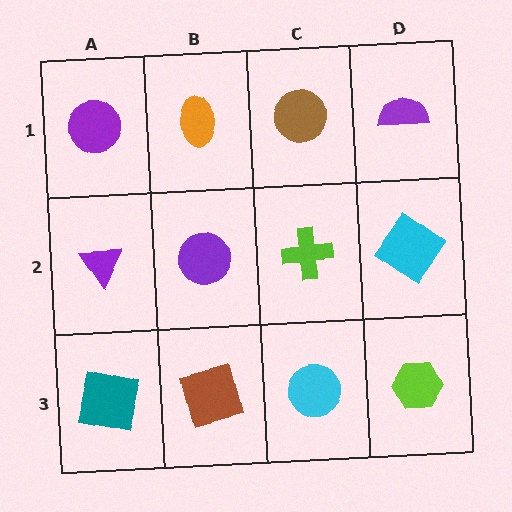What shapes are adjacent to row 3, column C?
A lime cross (row 2, column C), a brown square (row 3, column B), a lime hexagon (row 3, column D).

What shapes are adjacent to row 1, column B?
A purple circle (row 2, column B), a purple circle (row 1, column A), a brown circle (row 1, column C).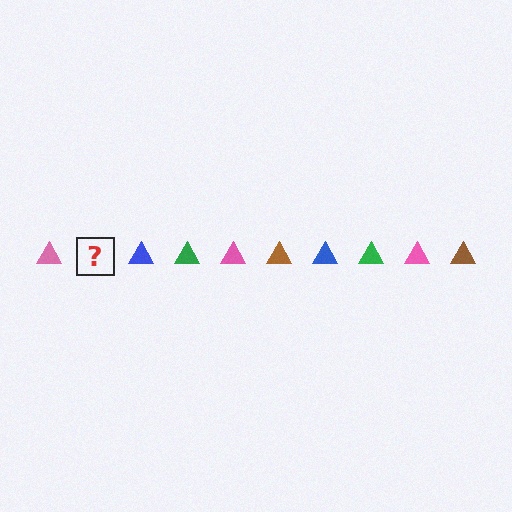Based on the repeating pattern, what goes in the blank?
The blank should be a brown triangle.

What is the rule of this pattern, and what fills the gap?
The rule is that the pattern cycles through pink, brown, blue, green triangles. The gap should be filled with a brown triangle.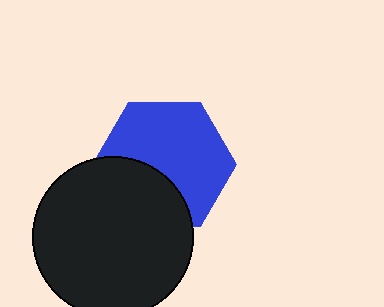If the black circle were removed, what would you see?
You would see the complete blue hexagon.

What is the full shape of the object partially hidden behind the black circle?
The partially hidden object is a blue hexagon.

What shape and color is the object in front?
The object in front is a black circle.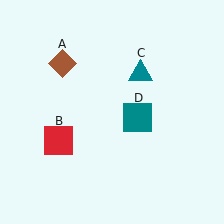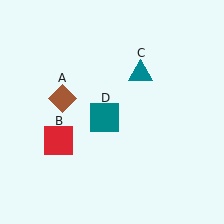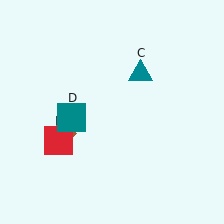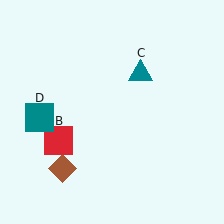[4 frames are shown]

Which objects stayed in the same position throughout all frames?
Red square (object B) and teal triangle (object C) remained stationary.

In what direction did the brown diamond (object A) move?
The brown diamond (object A) moved down.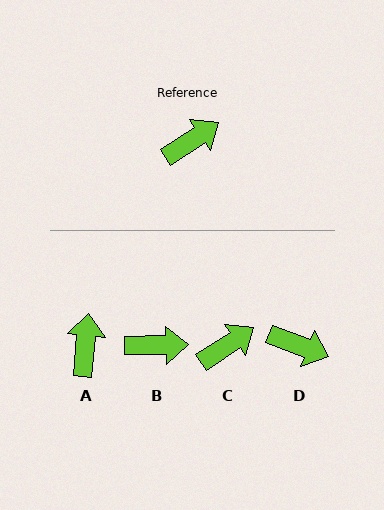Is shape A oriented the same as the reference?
No, it is off by about 51 degrees.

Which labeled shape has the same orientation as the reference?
C.